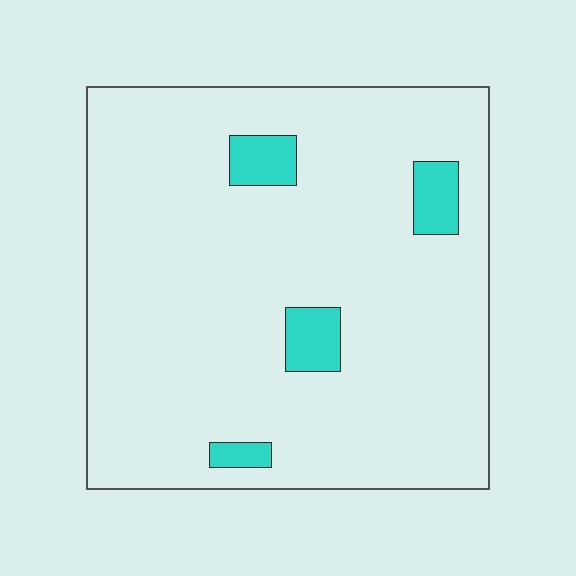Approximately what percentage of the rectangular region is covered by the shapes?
Approximately 5%.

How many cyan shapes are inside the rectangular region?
4.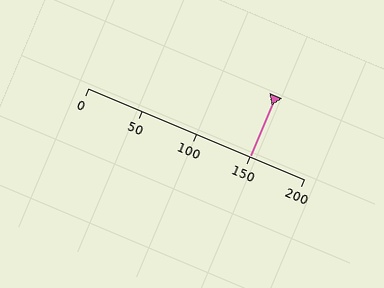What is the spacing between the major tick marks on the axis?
The major ticks are spaced 50 apart.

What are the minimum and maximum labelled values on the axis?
The axis runs from 0 to 200.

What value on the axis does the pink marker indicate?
The marker indicates approximately 150.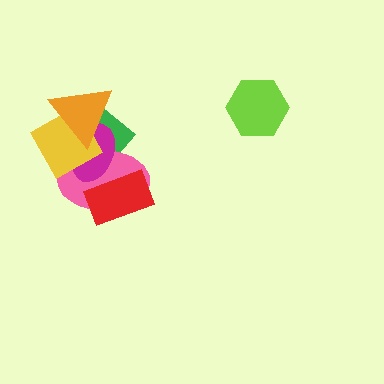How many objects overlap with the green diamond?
4 objects overlap with the green diamond.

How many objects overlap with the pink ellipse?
5 objects overlap with the pink ellipse.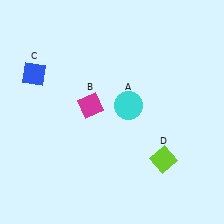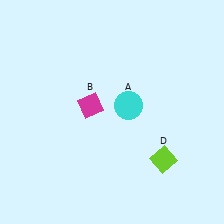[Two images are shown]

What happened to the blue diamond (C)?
The blue diamond (C) was removed in Image 2. It was in the top-left area of Image 1.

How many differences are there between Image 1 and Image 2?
There is 1 difference between the two images.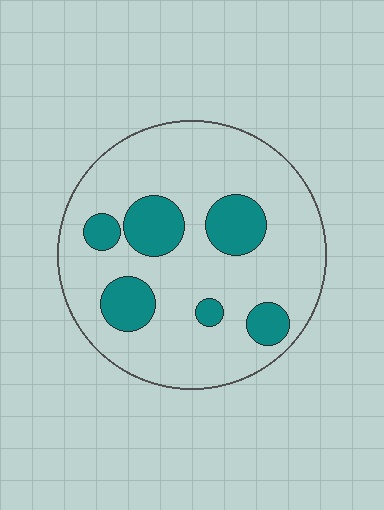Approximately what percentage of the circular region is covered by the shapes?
Approximately 20%.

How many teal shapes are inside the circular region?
6.